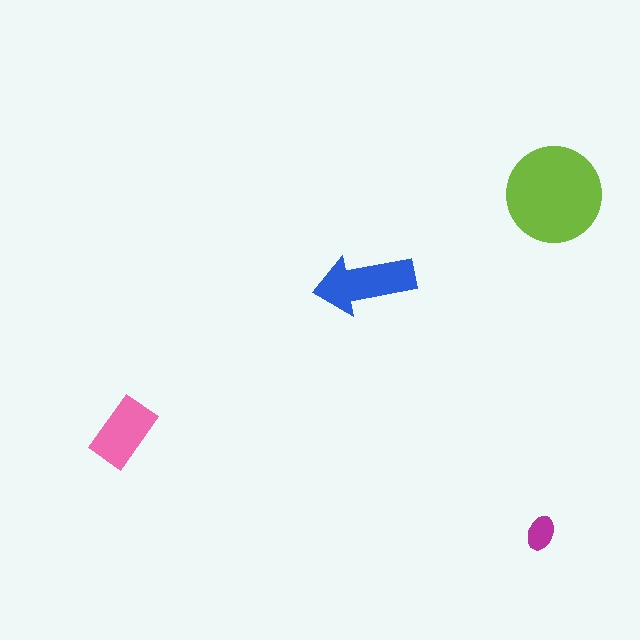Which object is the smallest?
The magenta ellipse.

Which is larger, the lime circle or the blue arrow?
The lime circle.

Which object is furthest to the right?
The lime circle is rightmost.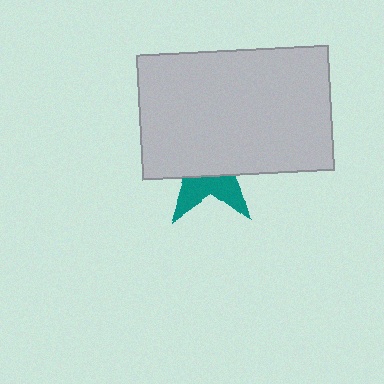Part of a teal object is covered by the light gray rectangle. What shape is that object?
It is a star.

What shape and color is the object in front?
The object in front is a light gray rectangle.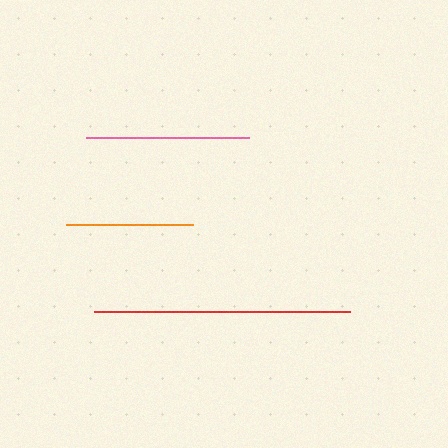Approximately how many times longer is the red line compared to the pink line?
The red line is approximately 1.6 times the length of the pink line.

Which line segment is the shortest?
The orange line is the shortest at approximately 126 pixels.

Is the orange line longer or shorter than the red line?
The red line is longer than the orange line.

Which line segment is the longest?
The red line is the longest at approximately 255 pixels.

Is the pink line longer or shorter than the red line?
The red line is longer than the pink line.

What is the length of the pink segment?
The pink segment is approximately 163 pixels long.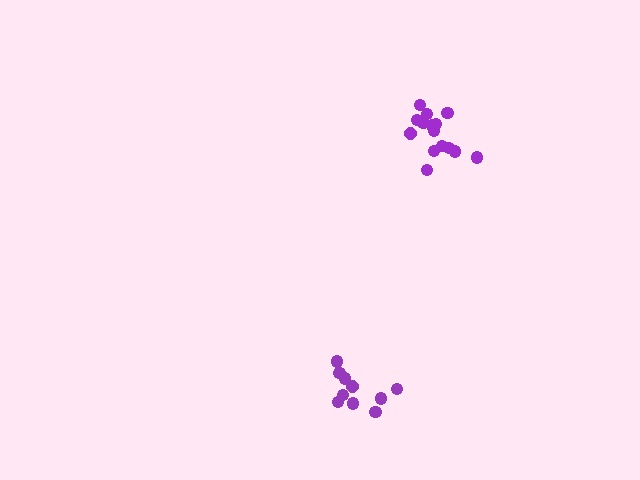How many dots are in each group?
Group 1: 10 dots, Group 2: 15 dots (25 total).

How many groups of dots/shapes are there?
There are 2 groups.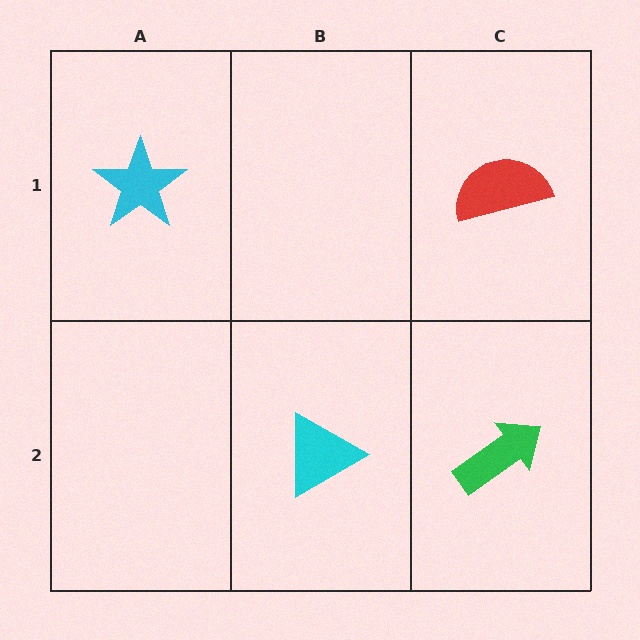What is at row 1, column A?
A cyan star.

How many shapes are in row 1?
2 shapes.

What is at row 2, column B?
A cyan triangle.